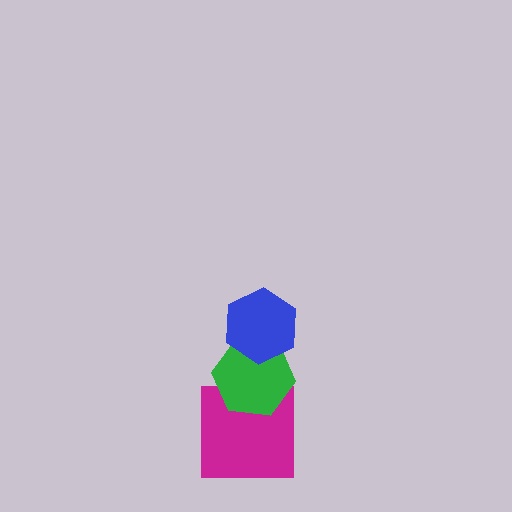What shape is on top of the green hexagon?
The blue hexagon is on top of the green hexagon.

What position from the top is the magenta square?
The magenta square is 3rd from the top.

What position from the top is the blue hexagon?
The blue hexagon is 1st from the top.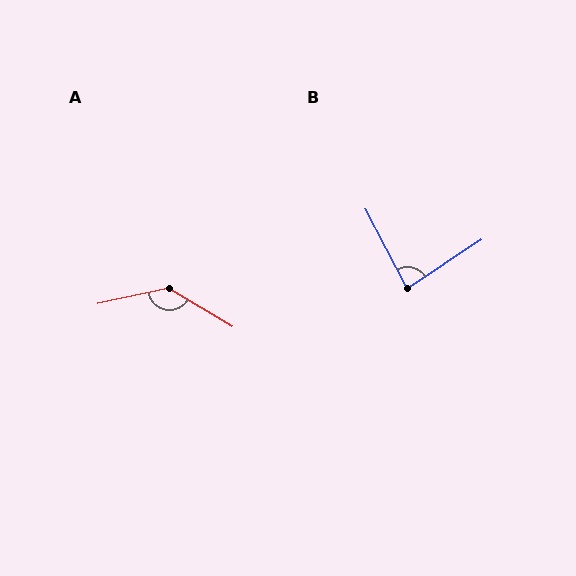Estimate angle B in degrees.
Approximately 84 degrees.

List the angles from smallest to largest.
B (84°), A (136°).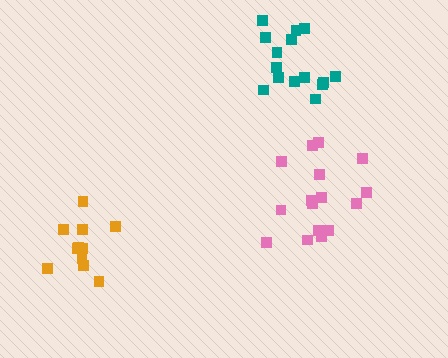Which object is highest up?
The teal cluster is topmost.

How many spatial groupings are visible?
There are 3 spatial groupings.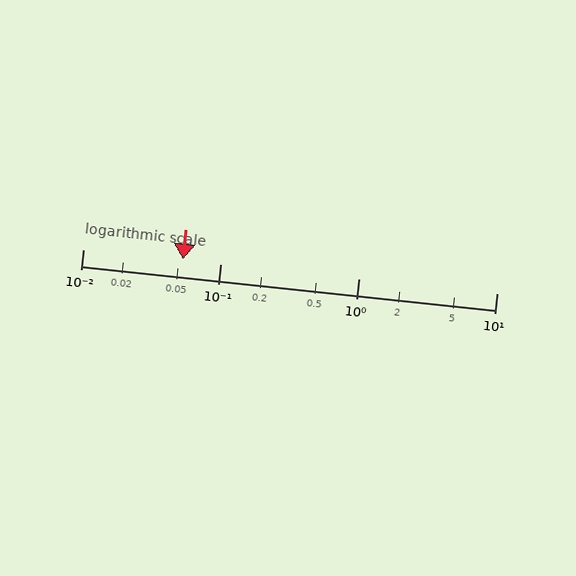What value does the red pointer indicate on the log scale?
The pointer indicates approximately 0.053.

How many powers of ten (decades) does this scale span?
The scale spans 3 decades, from 0.01 to 10.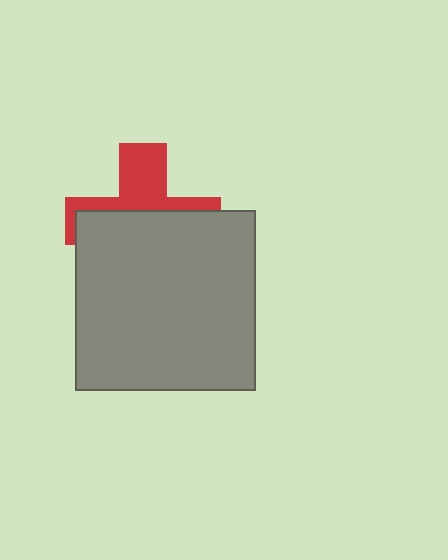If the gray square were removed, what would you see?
You would see the complete red cross.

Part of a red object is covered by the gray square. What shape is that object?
It is a cross.